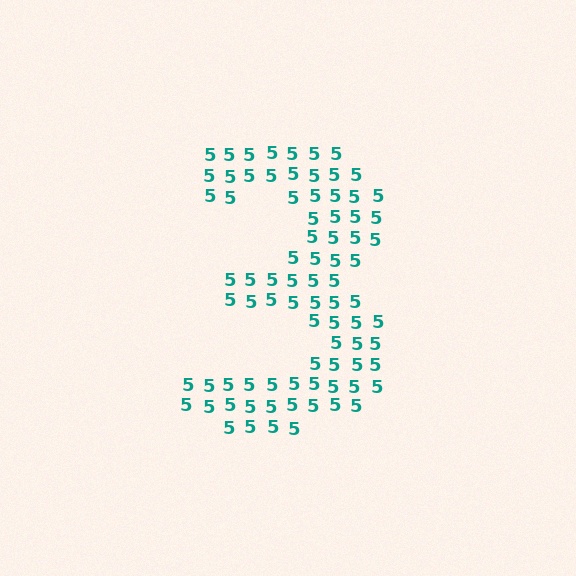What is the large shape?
The large shape is the digit 3.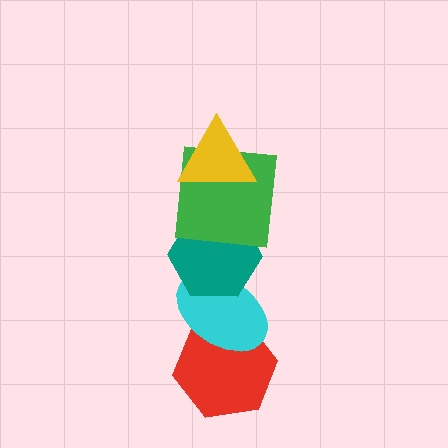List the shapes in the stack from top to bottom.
From top to bottom: the yellow triangle, the green square, the teal hexagon, the cyan ellipse, the red hexagon.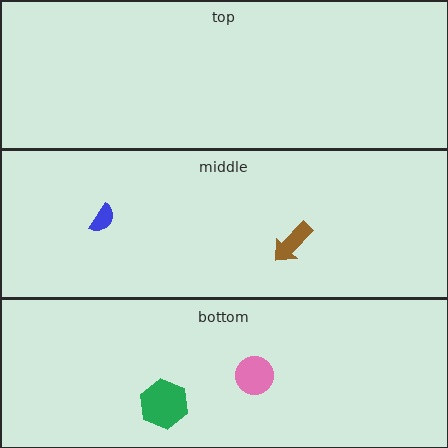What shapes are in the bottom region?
The pink circle, the green hexagon.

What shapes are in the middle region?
The blue semicircle, the brown arrow.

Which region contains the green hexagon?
The bottom region.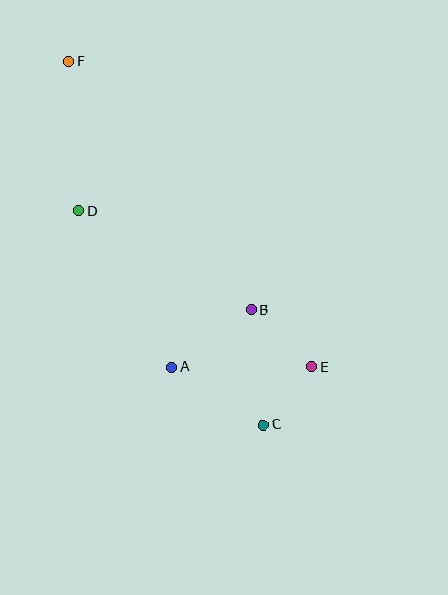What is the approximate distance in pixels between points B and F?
The distance between B and F is approximately 308 pixels.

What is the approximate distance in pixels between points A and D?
The distance between A and D is approximately 182 pixels.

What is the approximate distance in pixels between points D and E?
The distance between D and E is approximately 280 pixels.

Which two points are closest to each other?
Points C and E are closest to each other.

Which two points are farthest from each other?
Points C and F are farthest from each other.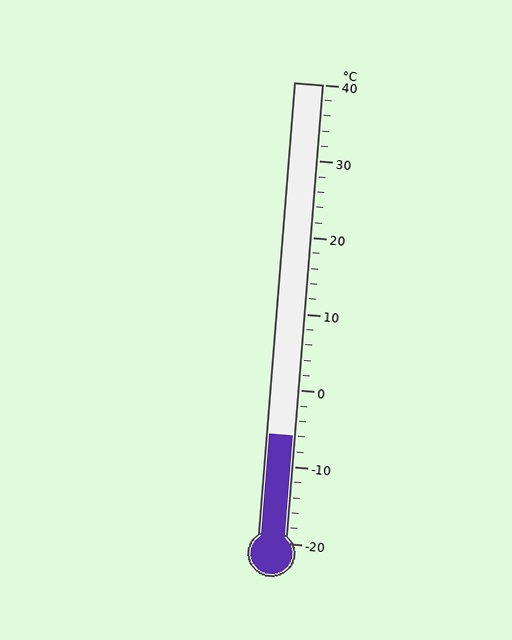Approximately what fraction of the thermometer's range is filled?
The thermometer is filled to approximately 25% of its range.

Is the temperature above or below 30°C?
The temperature is below 30°C.